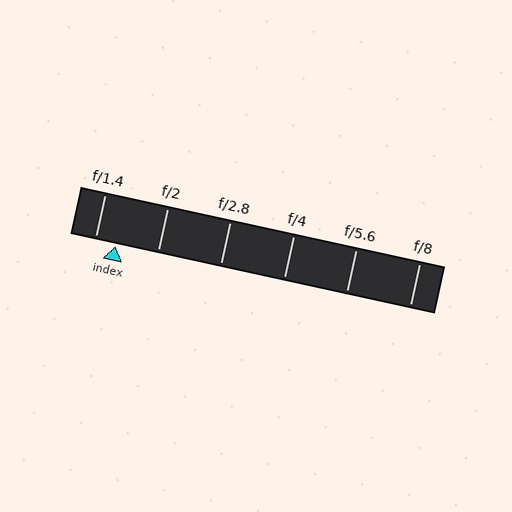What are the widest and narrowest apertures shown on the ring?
The widest aperture shown is f/1.4 and the narrowest is f/8.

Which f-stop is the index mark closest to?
The index mark is closest to f/1.4.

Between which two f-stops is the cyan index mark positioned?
The index mark is between f/1.4 and f/2.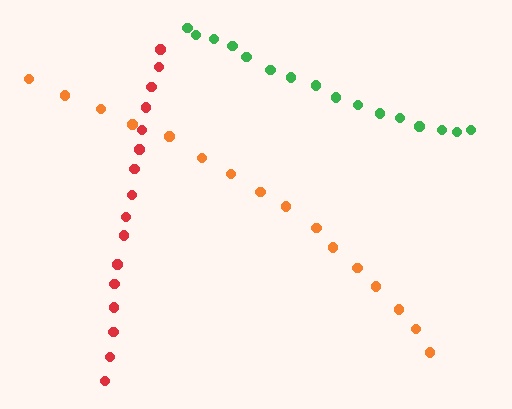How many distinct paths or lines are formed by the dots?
There are 3 distinct paths.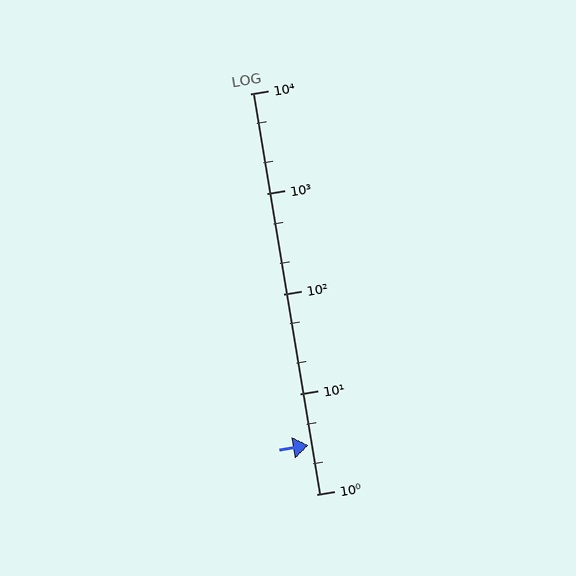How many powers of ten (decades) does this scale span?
The scale spans 4 decades, from 1 to 10000.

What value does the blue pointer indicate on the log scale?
The pointer indicates approximately 3.1.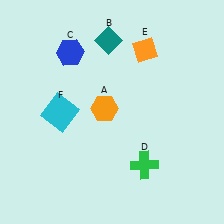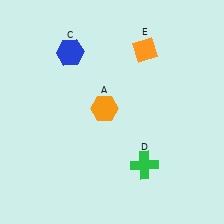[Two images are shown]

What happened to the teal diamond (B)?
The teal diamond (B) was removed in Image 2. It was in the top-left area of Image 1.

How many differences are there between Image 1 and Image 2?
There are 2 differences between the two images.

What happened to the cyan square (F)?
The cyan square (F) was removed in Image 2. It was in the bottom-left area of Image 1.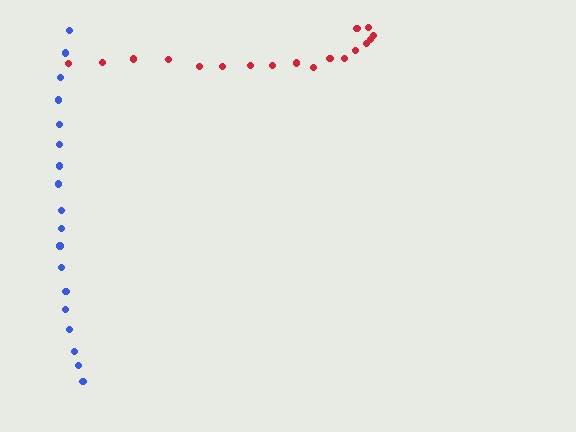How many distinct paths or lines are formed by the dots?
There are 2 distinct paths.